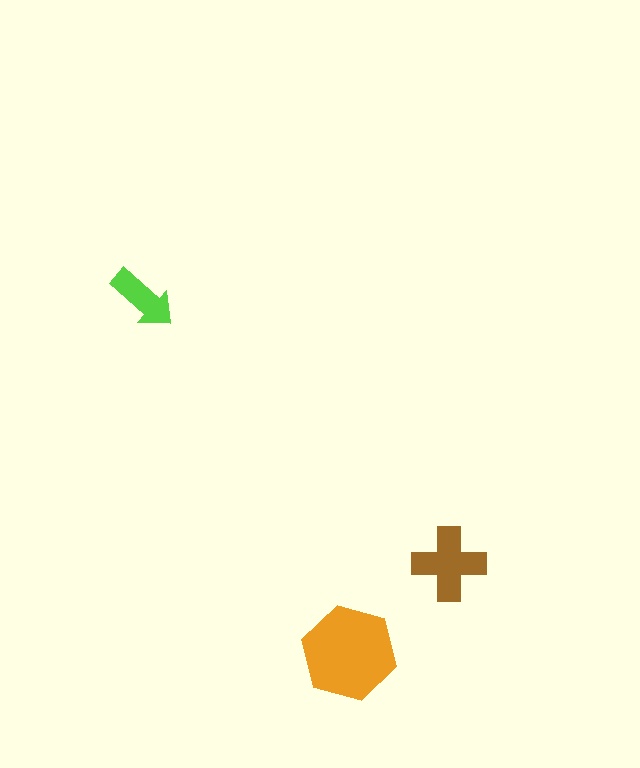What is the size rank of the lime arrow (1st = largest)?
3rd.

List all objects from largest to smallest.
The orange hexagon, the brown cross, the lime arrow.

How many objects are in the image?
There are 3 objects in the image.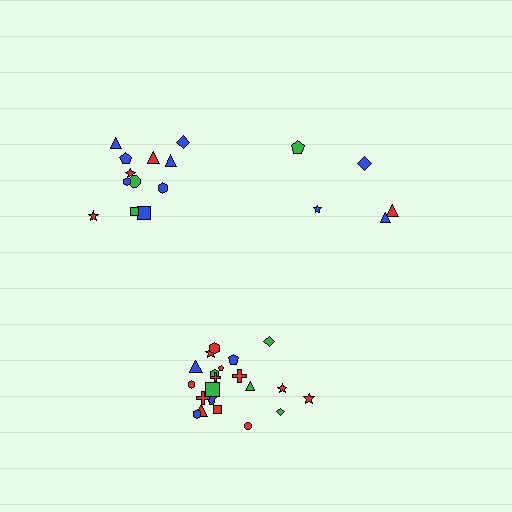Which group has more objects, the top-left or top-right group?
The top-left group.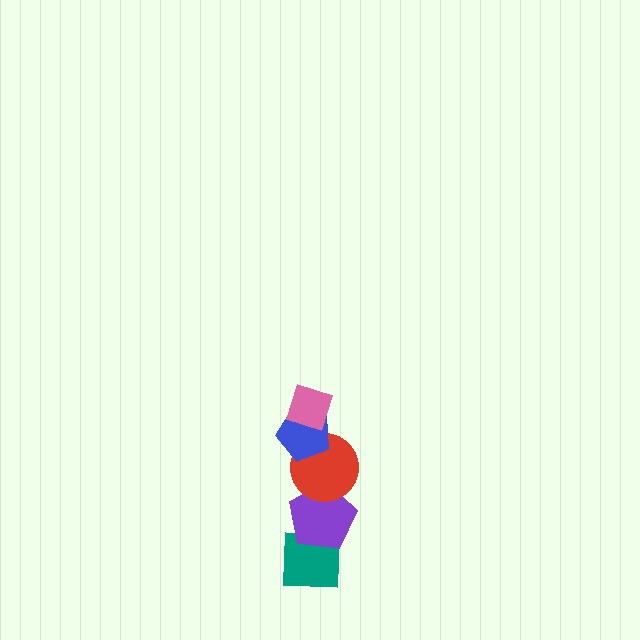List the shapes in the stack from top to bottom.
From top to bottom: the pink diamond, the blue pentagon, the red circle, the purple pentagon, the teal square.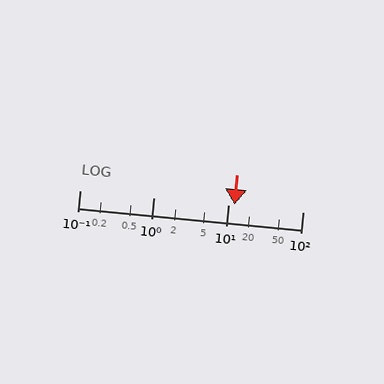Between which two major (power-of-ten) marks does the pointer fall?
The pointer is between 10 and 100.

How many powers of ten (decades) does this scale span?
The scale spans 3 decades, from 0.1 to 100.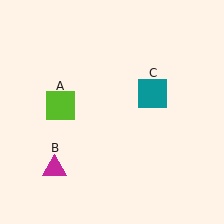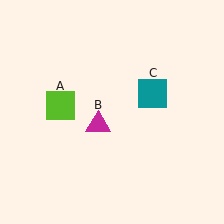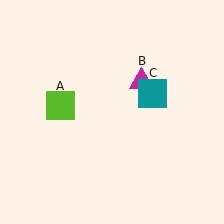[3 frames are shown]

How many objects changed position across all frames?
1 object changed position: magenta triangle (object B).